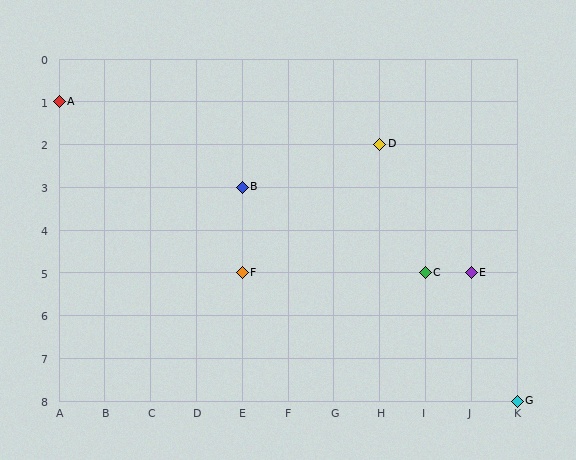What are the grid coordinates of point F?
Point F is at grid coordinates (E, 5).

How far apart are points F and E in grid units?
Points F and E are 5 columns apart.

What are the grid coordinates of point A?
Point A is at grid coordinates (A, 1).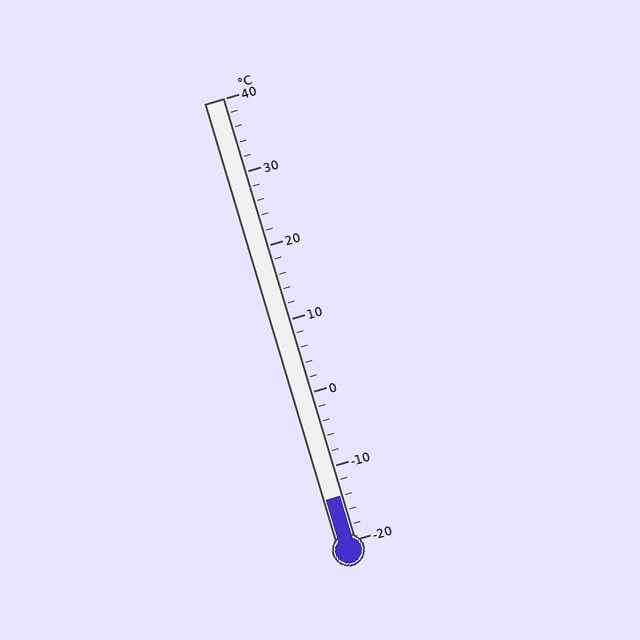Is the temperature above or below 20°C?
The temperature is below 20°C.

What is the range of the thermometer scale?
The thermometer scale ranges from -20°C to 40°C.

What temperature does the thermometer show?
The thermometer shows approximately -14°C.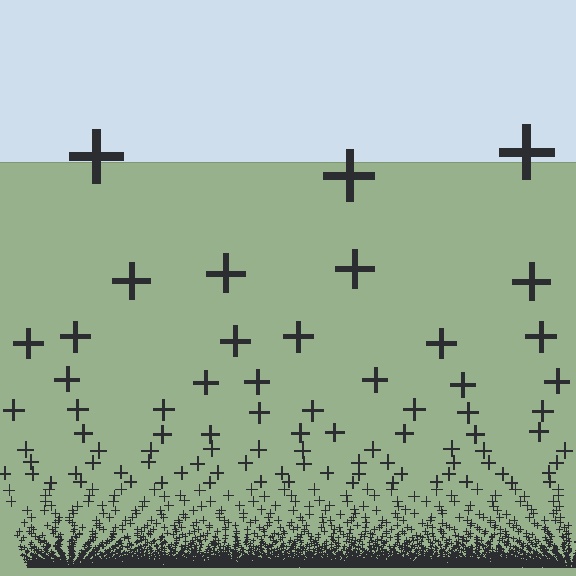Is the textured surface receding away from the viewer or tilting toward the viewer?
The surface appears to tilt toward the viewer. Texture elements get larger and sparser toward the top.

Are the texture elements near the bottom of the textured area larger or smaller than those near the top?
Smaller. The gradient is inverted — elements near the bottom are smaller and denser.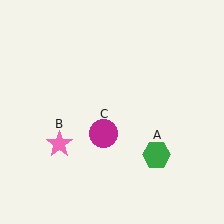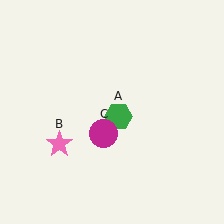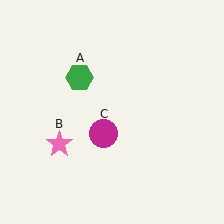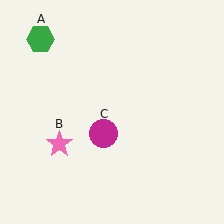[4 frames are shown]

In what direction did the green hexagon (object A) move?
The green hexagon (object A) moved up and to the left.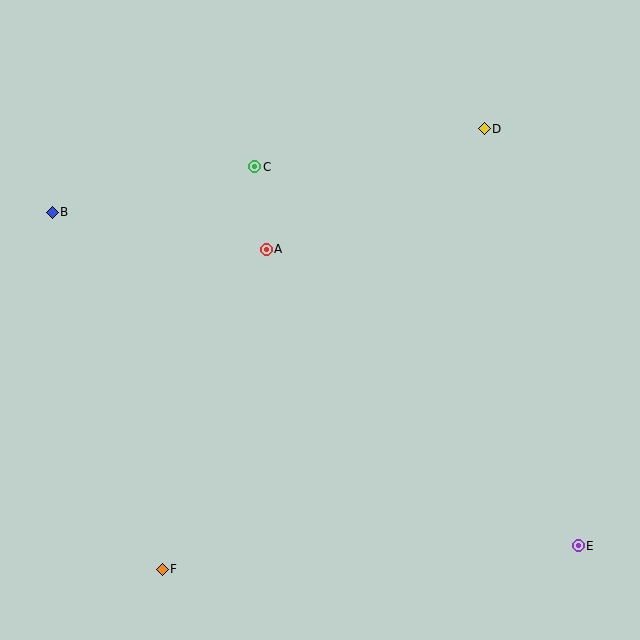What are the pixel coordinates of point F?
Point F is at (162, 569).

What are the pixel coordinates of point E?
Point E is at (578, 546).